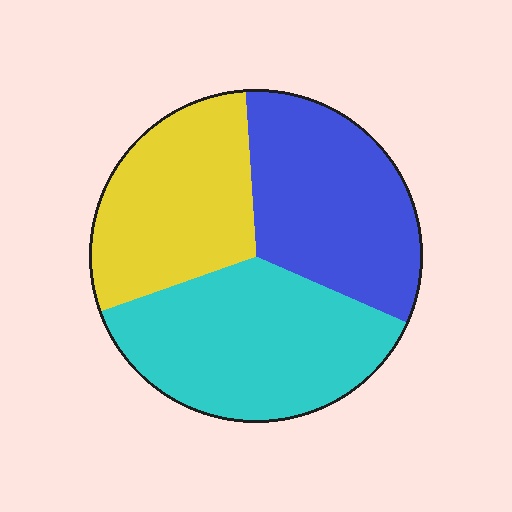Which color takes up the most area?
Cyan, at roughly 40%.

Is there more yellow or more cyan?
Cyan.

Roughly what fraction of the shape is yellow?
Yellow covers 30% of the shape.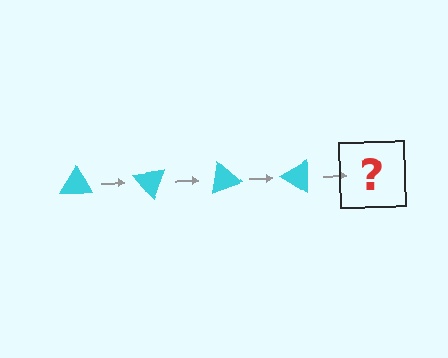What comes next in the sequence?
The next element should be a cyan triangle rotated 200 degrees.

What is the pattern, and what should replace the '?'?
The pattern is that the triangle rotates 50 degrees each step. The '?' should be a cyan triangle rotated 200 degrees.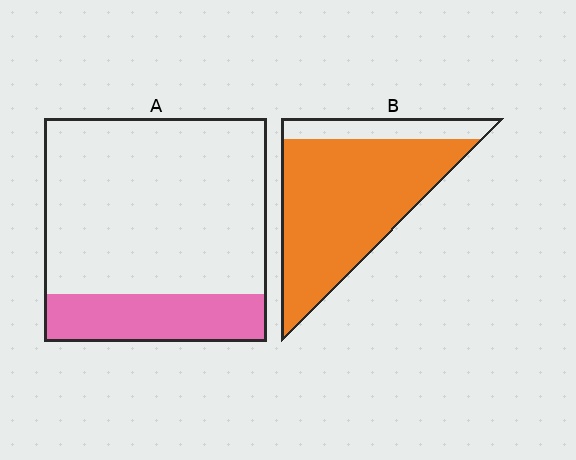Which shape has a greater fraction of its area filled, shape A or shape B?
Shape B.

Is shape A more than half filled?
No.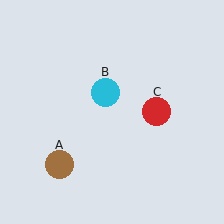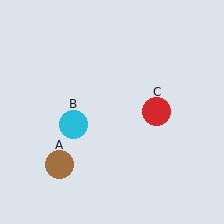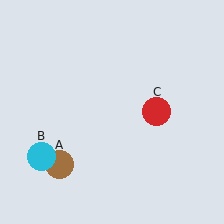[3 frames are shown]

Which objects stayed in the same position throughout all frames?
Brown circle (object A) and red circle (object C) remained stationary.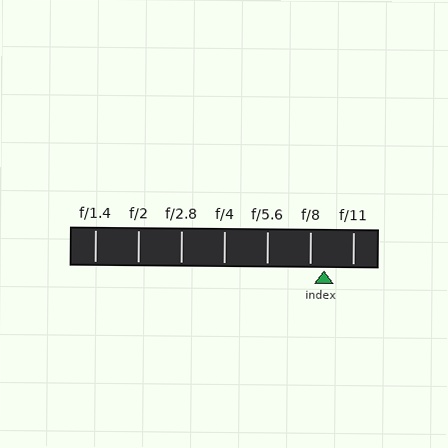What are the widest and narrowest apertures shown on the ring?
The widest aperture shown is f/1.4 and the narrowest is f/11.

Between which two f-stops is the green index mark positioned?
The index mark is between f/8 and f/11.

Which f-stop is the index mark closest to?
The index mark is closest to f/8.